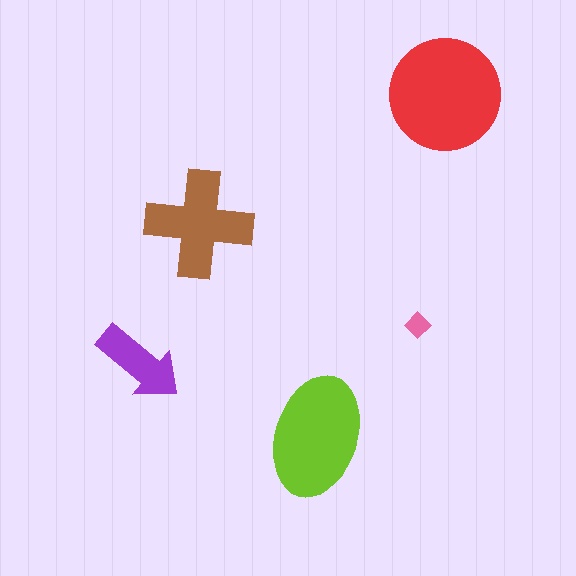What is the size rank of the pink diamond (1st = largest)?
5th.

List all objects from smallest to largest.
The pink diamond, the purple arrow, the brown cross, the lime ellipse, the red circle.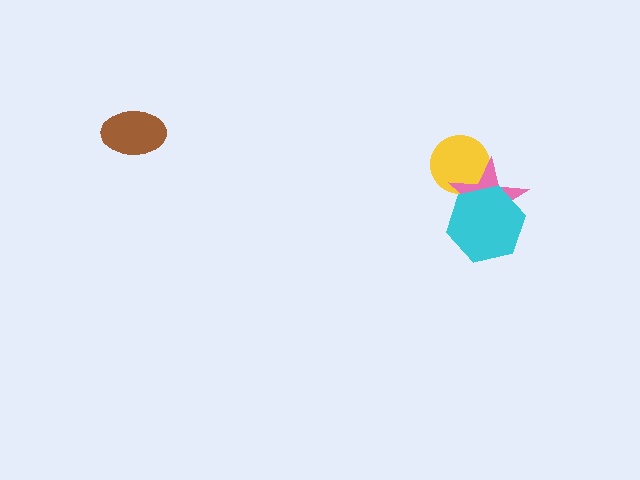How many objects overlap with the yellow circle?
1 object overlaps with the yellow circle.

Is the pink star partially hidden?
Yes, it is partially covered by another shape.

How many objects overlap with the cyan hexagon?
1 object overlaps with the cyan hexagon.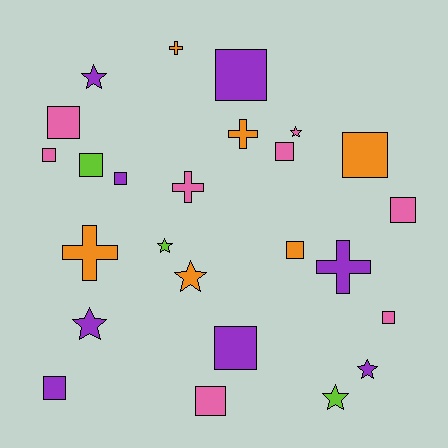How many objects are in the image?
There are 25 objects.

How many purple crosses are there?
There is 1 purple cross.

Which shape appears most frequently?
Square, with 13 objects.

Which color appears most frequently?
Purple, with 8 objects.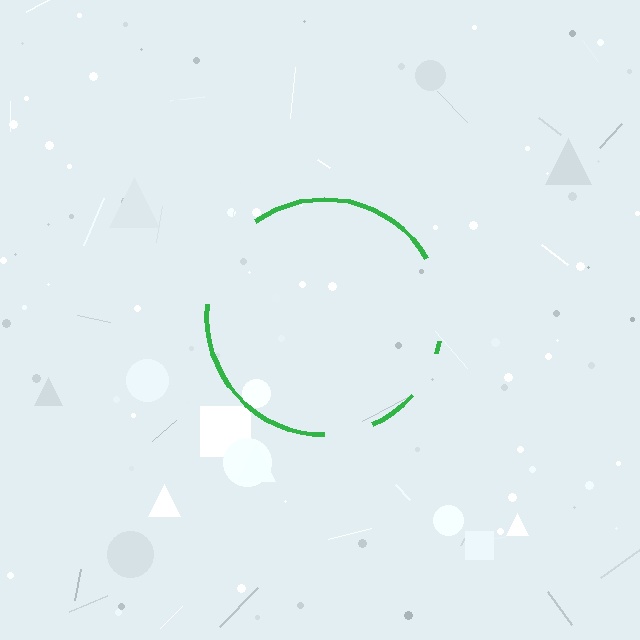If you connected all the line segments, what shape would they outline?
They would outline a circle.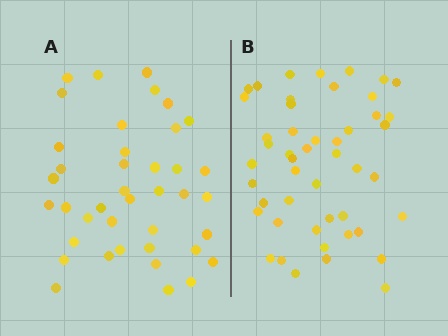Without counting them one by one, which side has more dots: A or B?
Region B (the right region) has more dots.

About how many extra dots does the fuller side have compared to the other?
Region B has roughly 8 or so more dots than region A.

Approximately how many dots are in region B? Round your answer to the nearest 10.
About 50 dots. (The exact count is 48, which rounds to 50.)